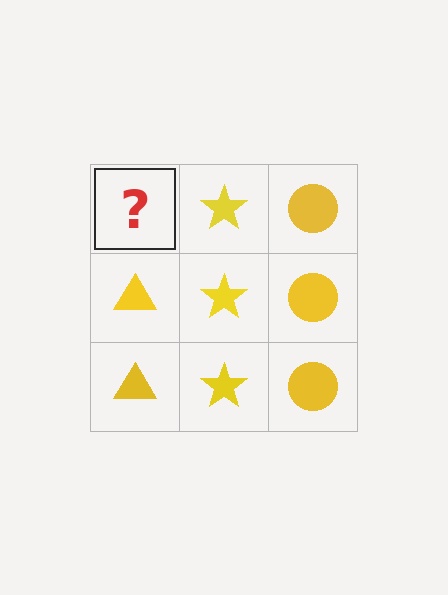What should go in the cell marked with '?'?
The missing cell should contain a yellow triangle.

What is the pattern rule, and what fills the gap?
The rule is that each column has a consistent shape. The gap should be filled with a yellow triangle.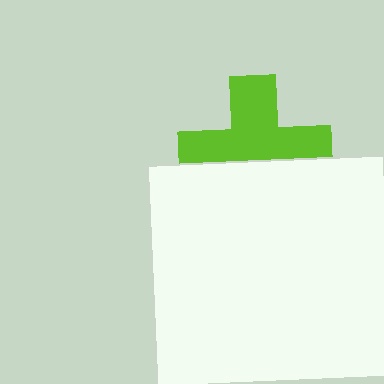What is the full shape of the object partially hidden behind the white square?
The partially hidden object is a lime cross.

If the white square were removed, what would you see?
You would see the complete lime cross.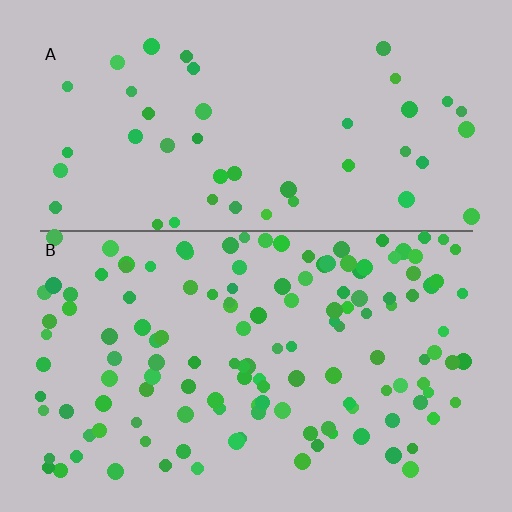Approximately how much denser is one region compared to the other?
Approximately 2.9× — region B over region A.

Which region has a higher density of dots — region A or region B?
B (the bottom).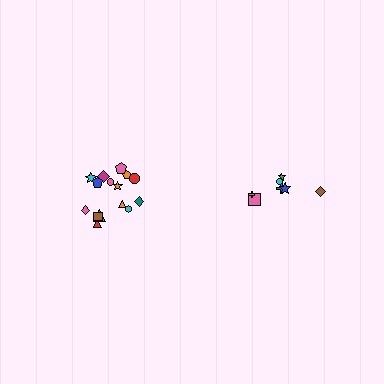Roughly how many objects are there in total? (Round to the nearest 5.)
Roughly 20 objects in total.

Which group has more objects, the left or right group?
The left group.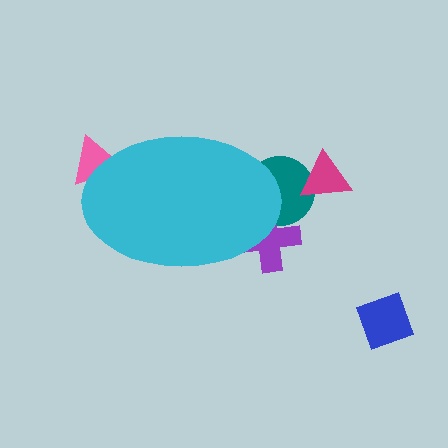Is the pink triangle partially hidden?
Yes, the pink triangle is partially hidden behind the cyan ellipse.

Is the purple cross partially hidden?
Yes, the purple cross is partially hidden behind the cyan ellipse.